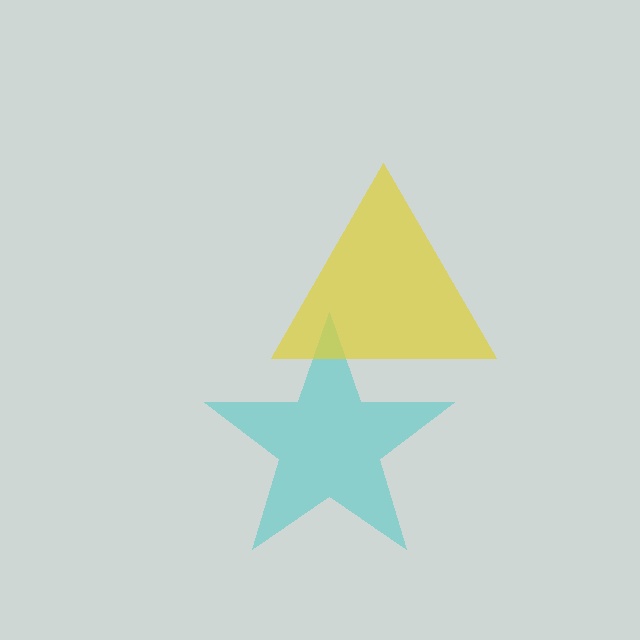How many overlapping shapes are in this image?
There are 2 overlapping shapes in the image.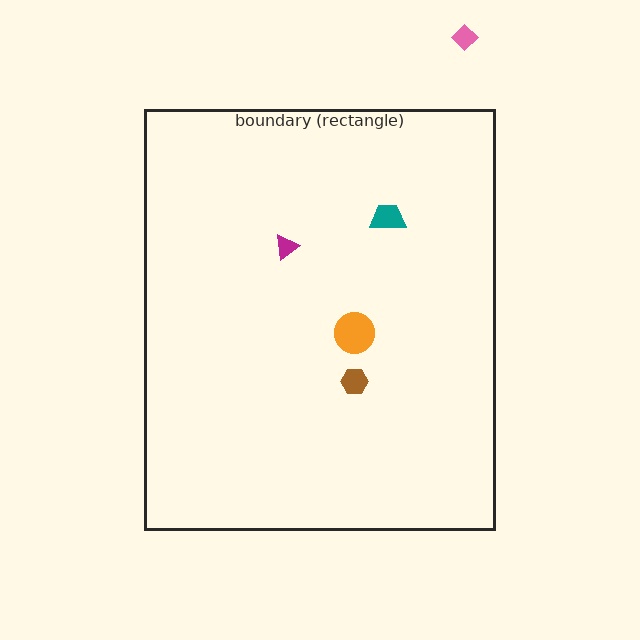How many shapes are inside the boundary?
4 inside, 1 outside.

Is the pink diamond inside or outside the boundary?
Outside.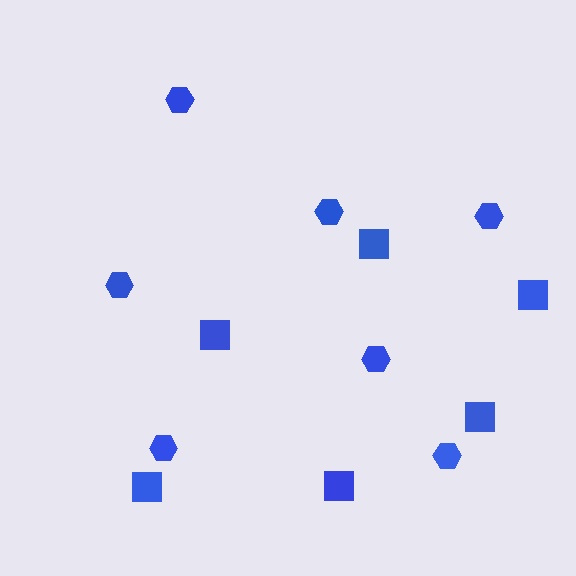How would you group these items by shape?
There are 2 groups: one group of hexagons (7) and one group of squares (6).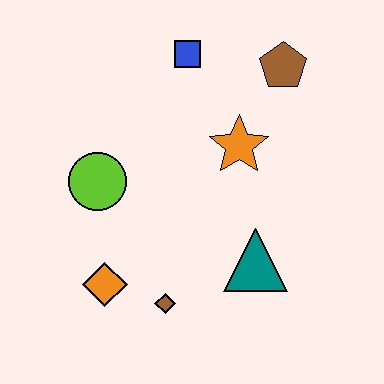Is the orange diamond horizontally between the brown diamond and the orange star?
No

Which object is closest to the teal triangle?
The brown diamond is closest to the teal triangle.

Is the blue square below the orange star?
No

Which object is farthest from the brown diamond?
The brown pentagon is farthest from the brown diamond.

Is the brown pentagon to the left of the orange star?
No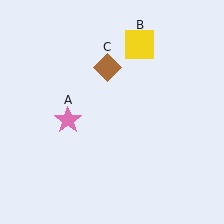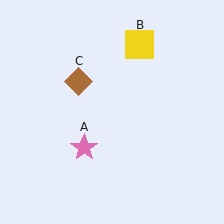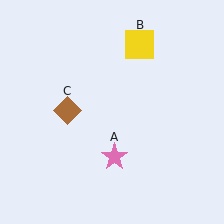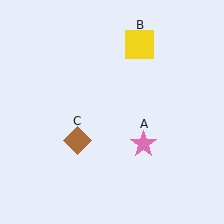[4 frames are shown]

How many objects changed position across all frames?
2 objects changed position: pink star (object A), brown diamond (object C).